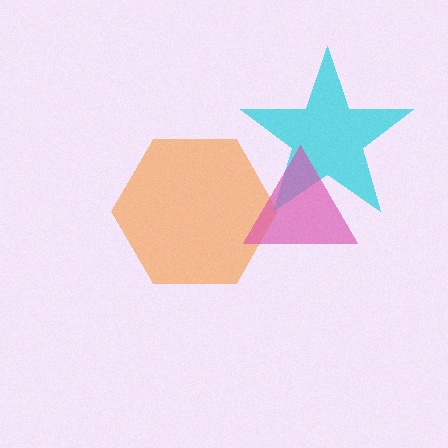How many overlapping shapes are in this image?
There are 3 overlapping shapes in the image.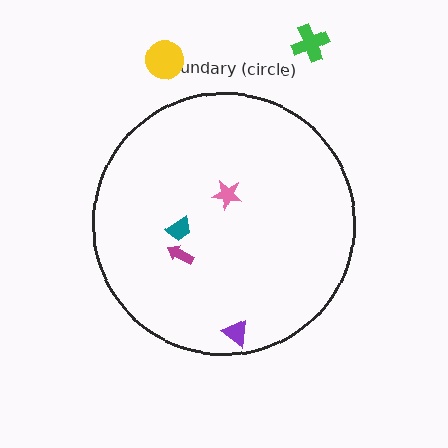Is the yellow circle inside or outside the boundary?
Outside.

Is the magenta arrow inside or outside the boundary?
Inside.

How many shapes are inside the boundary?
4 inside, 2 outside.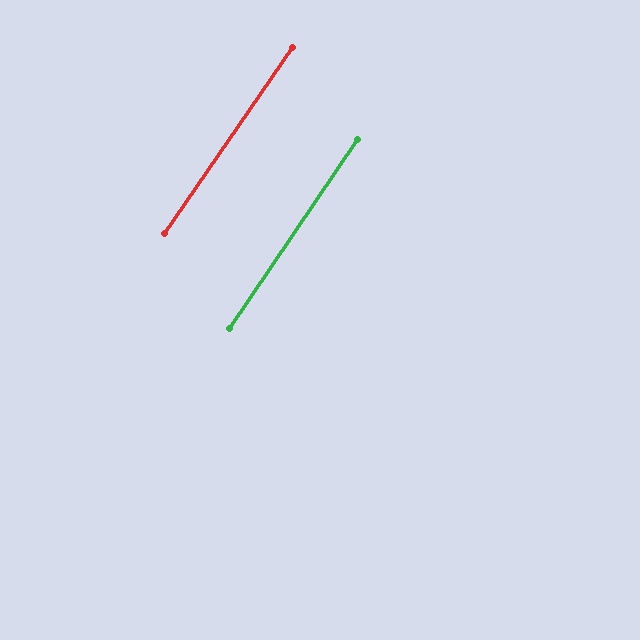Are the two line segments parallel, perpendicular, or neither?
Parallel — their directions differ by only 0.6°.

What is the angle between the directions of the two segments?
Approximately 1 degree.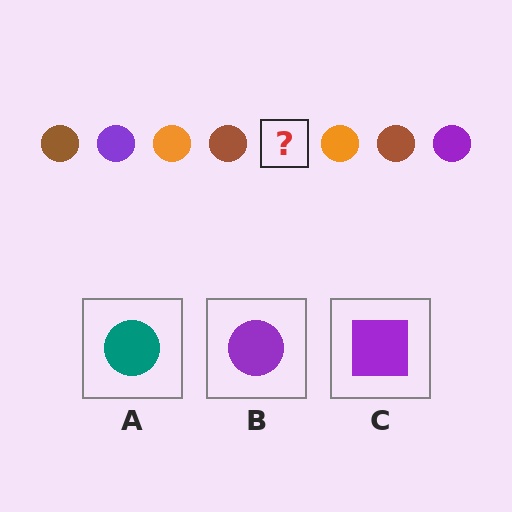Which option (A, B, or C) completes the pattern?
B.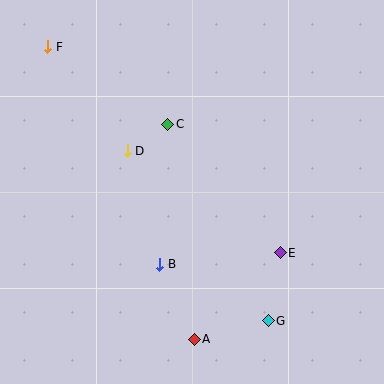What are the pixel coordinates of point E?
Point E is at (280, 253).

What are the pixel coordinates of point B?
Point B is at (160, 264).